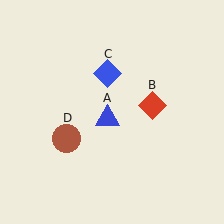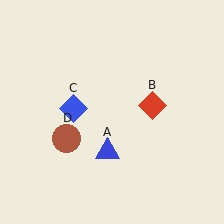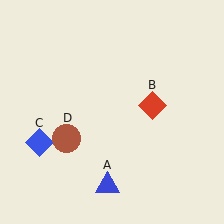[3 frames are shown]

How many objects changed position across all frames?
2 objects changed position: blue triangle (object A), blue diamond (object C).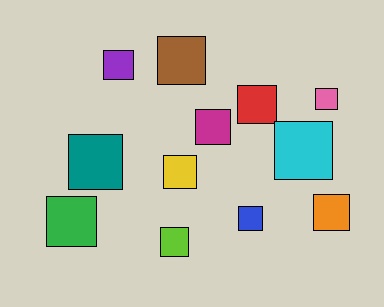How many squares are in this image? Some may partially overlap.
There are 12 squares.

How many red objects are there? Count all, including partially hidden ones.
There is 1 red object.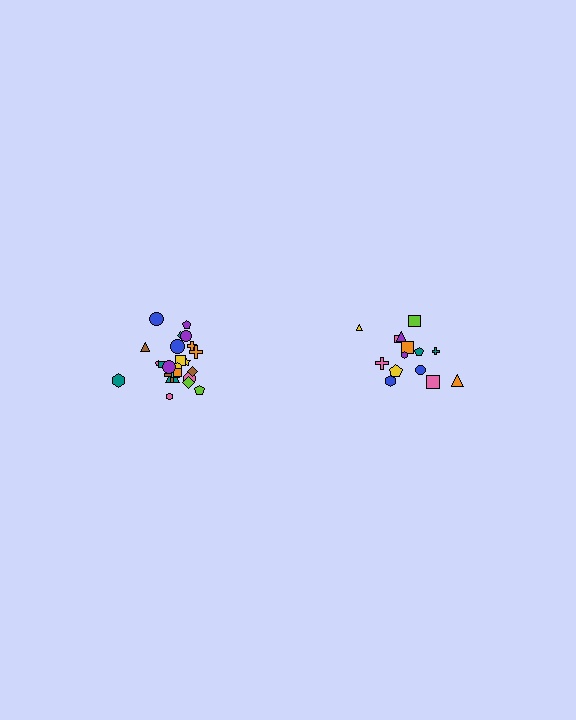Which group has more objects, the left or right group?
The left group.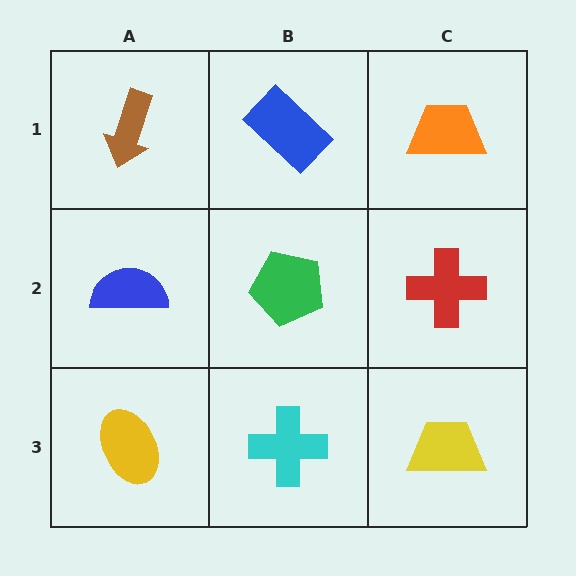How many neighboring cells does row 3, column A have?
2.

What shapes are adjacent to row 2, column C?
An orange trapezoid (row 1, column C), a yellow trapezoid (row 3, column C), a green pentagon (row 2, column B).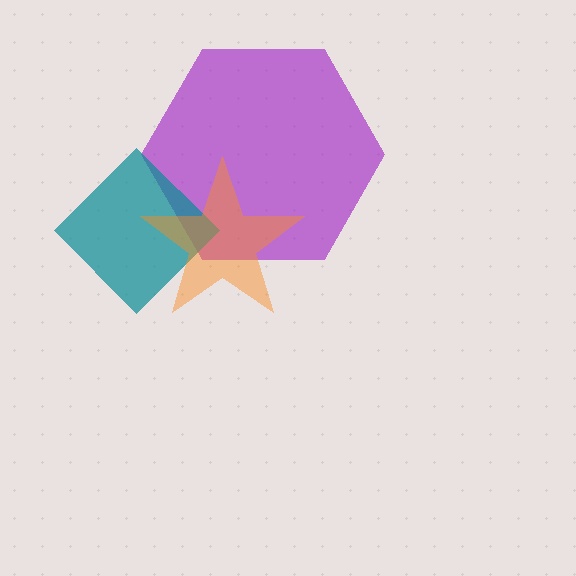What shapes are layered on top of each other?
The layered shapes are: a purple hexagon, a teal diamond, an orange star.